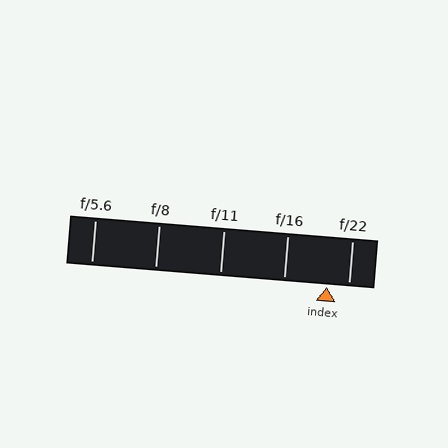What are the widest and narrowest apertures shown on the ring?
The widest aperture shown is f/5.6 and the narrowest is f/22.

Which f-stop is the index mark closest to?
The index mark is closest to f/22.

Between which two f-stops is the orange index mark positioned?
The index mark is between f/16 and f/22.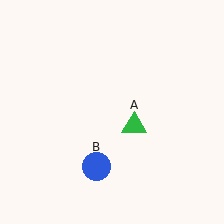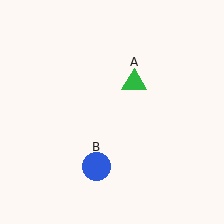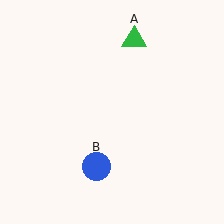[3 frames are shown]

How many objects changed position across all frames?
1 object changed position: green triangle (object A).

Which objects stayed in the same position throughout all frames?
Blue circle (object B) remained stationary.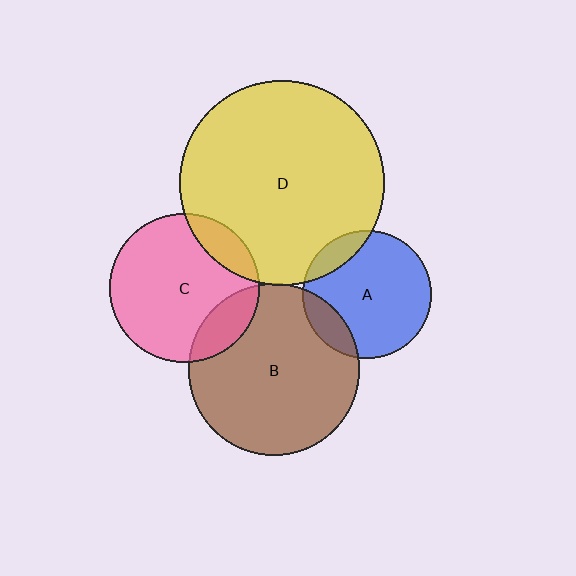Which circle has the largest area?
Circle D (yellow).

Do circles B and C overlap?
Yes.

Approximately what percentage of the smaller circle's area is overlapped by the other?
Approximately 15%.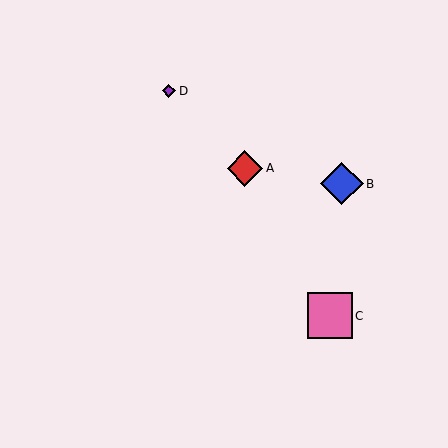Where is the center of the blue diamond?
The center of the blue diamond is at (342, 184).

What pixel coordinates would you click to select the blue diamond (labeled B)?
Click at (342, 184) to select the blue diamond B.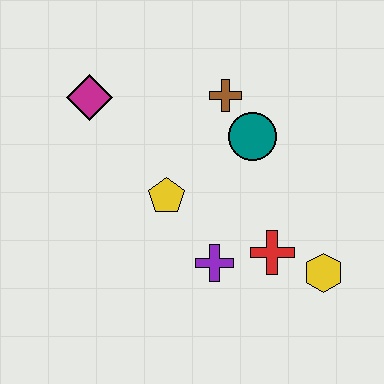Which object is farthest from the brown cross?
The yellow hexagon is farthest from the brown cross.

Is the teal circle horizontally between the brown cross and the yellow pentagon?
No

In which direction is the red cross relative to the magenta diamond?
The red cross is to the right of the magenta diamond.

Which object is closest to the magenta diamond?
The yellow pentagon is closest to the magenta diamond.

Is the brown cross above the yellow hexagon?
Yes